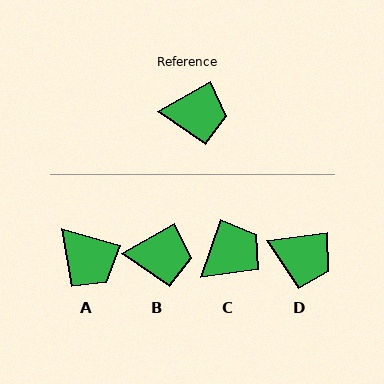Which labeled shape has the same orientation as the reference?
B.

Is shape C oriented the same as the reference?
No, it is off by about 42 degrees.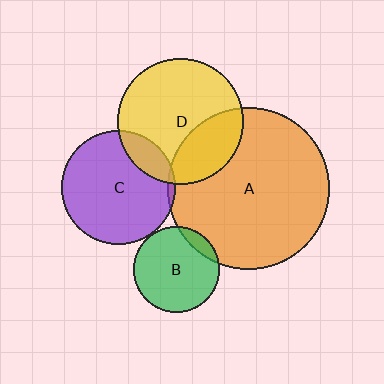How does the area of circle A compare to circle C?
Approximately 2.0 times.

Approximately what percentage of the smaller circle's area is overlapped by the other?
Approximately 10%.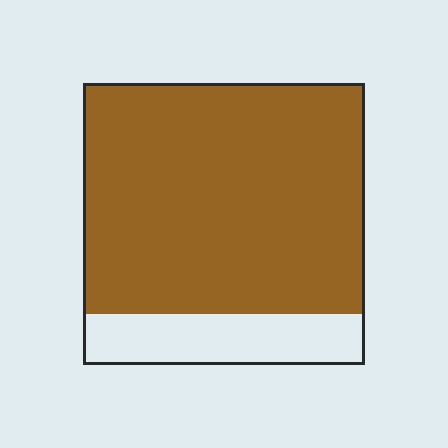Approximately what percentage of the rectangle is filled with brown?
Approximately 80%.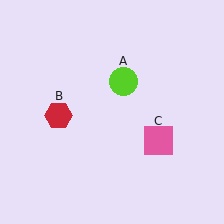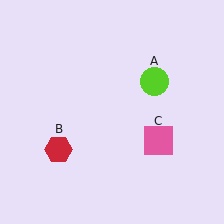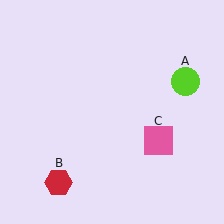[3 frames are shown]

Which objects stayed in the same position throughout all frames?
Pink square (object C) remained stationary.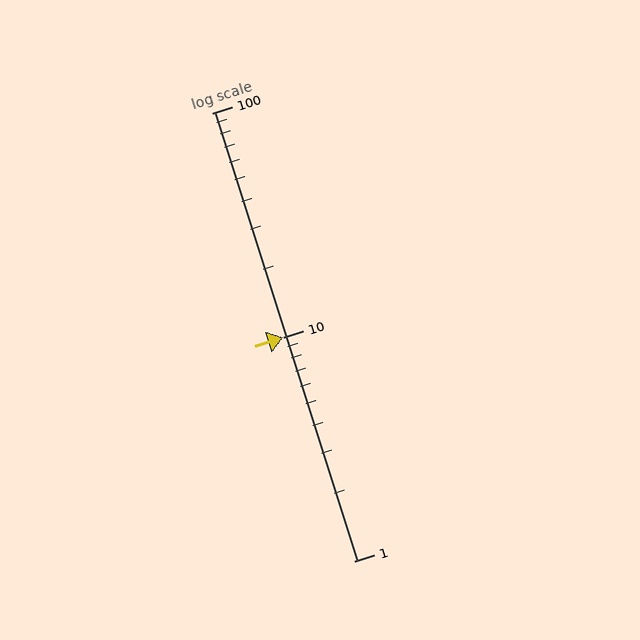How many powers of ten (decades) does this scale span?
The scale spans 2 decades, from 1 to 100.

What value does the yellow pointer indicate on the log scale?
The pointer indicates approximately 10.